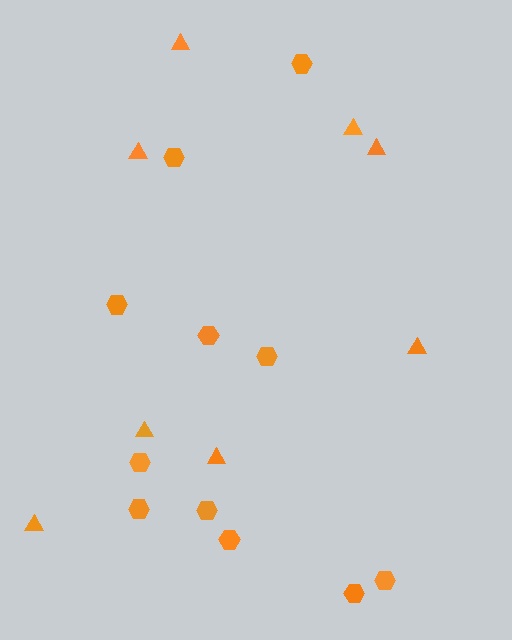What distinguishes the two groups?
There are 2 groups: one group of hexagons (11) and one group of triangles (8).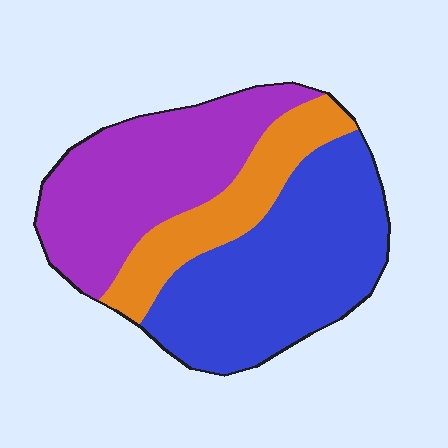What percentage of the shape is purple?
Purple takes up about three eighths (3/8) of the shape.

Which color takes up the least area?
Orange, at roughly 20%.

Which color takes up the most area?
Blue, at roughly 45%.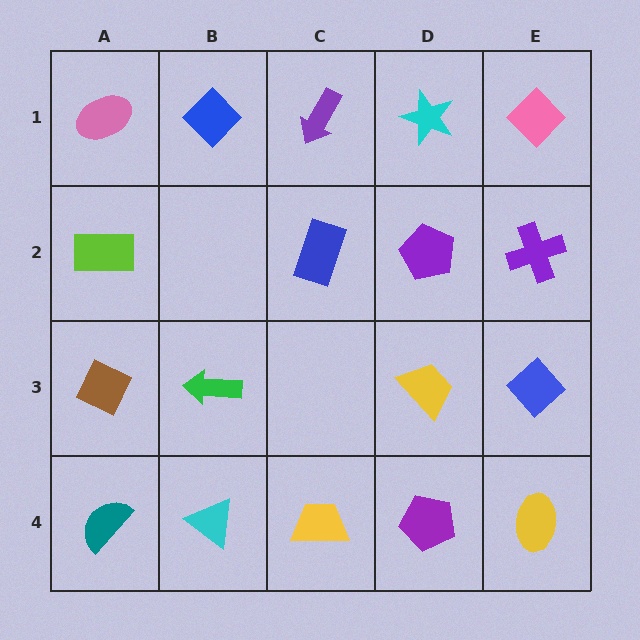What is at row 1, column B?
A blue diamond.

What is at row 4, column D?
A purple pentagon.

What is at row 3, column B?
A green arrow.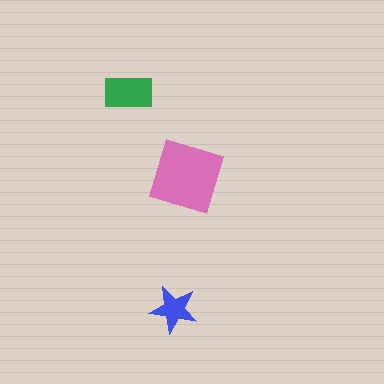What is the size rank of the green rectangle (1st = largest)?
2nd.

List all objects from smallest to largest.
The blue star, the green rectangle, the pink diamond.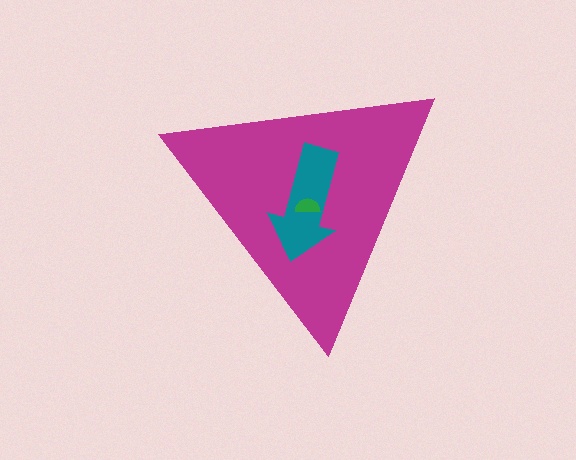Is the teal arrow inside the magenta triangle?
Yes.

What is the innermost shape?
The green semicircle.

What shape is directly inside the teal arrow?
The green semicircle.